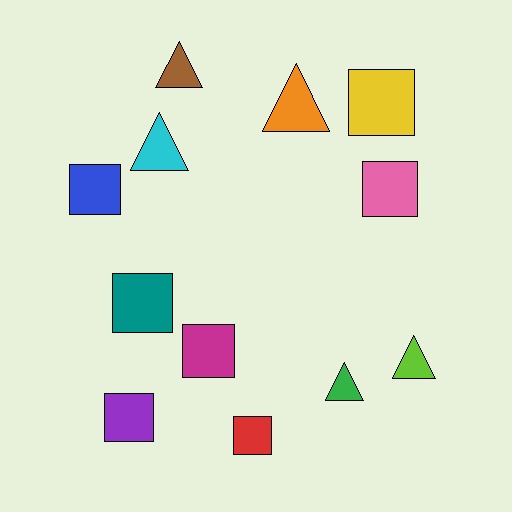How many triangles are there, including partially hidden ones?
There are 5 triangles.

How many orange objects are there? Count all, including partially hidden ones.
There is 1 orange object.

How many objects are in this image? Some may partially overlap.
There are 12 objects.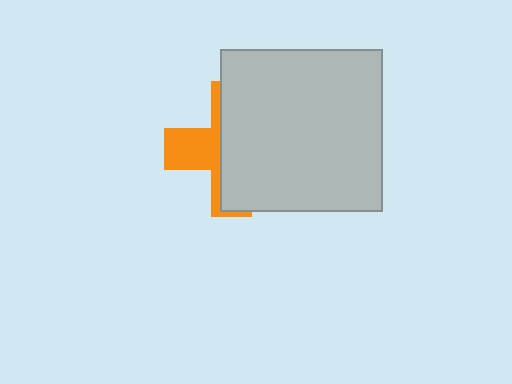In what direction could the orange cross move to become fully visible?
The orange cross could move left. That would shift it out from behind the light gray square entirely.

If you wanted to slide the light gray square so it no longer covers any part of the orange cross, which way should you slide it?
Slide it right — that is the most direct way to separate the two shapes.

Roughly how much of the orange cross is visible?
A small part of it is visible (roughly 35%).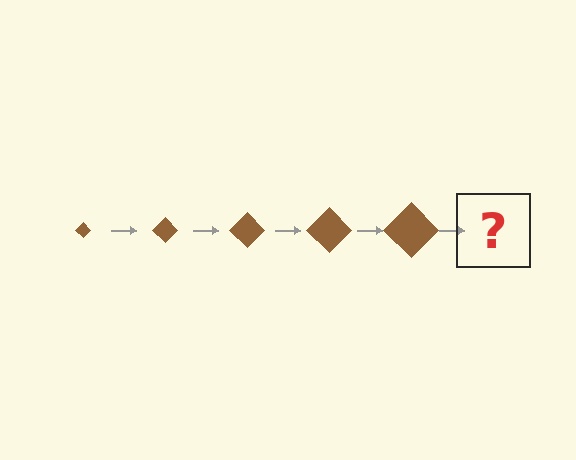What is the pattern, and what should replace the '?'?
The pattern is that the diamond gets progressively larger each step. The '?' should be a brown diamond, larger than the previous one.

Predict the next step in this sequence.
The next step is a brown diamond, larger than the previous one.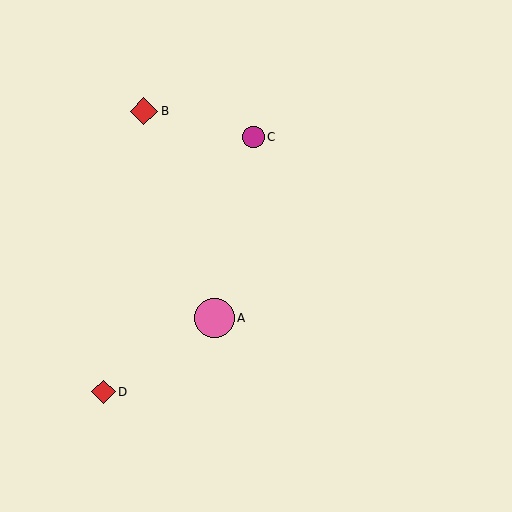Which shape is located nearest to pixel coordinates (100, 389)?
The red diamond (labeled D) at (103, 392) is nearest to that location.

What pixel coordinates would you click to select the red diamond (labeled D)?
Click at (103, 392) to select the red diamond D.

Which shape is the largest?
The pink circle (labeled A) is the largest.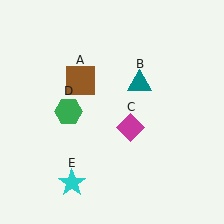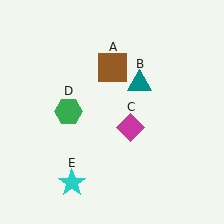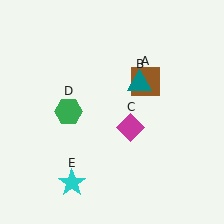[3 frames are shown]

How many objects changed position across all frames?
1 object changed position: brown square (object A).